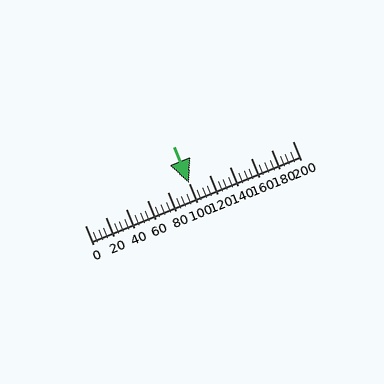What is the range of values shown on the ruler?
The ruler shows values from 0 to 200.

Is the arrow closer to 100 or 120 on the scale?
The arrow is closer to 100.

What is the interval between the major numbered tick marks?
The major tick marks are spaced 20 units apart.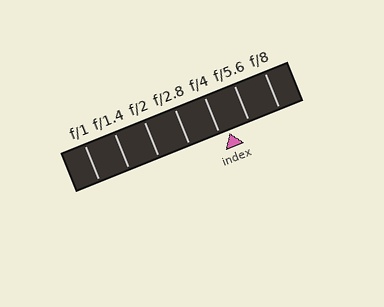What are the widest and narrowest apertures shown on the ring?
The widest aperture shown is f/1 and the narrowest is f/8.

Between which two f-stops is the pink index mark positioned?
The index mark is between f/4 and f/5.6.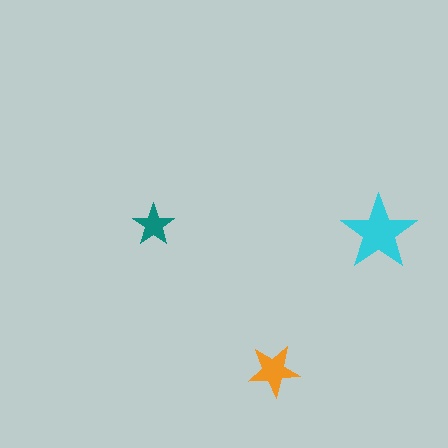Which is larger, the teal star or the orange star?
The orange one.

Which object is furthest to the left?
The teal star is leftmost.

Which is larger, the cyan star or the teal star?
The cyan one.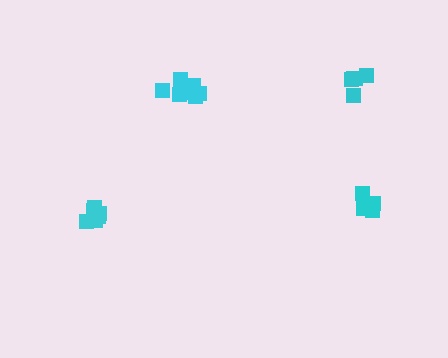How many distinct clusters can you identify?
There are 4 distinct clusters.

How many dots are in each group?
Group 1: 5 dots, Group 2: 8 dots, Group 3: 5 dots, Group 4: 6 dots (24 total).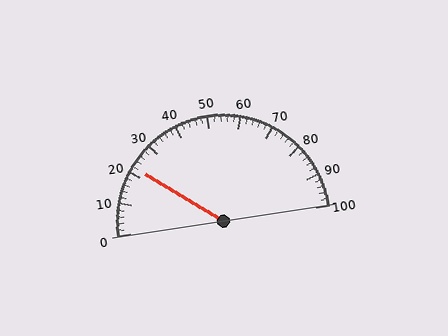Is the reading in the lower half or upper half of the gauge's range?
The reading is in the lower half of the range (0 to 100).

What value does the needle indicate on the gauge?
The needle indicates approximately 22.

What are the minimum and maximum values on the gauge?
The gauge ranges from 0 to 100.